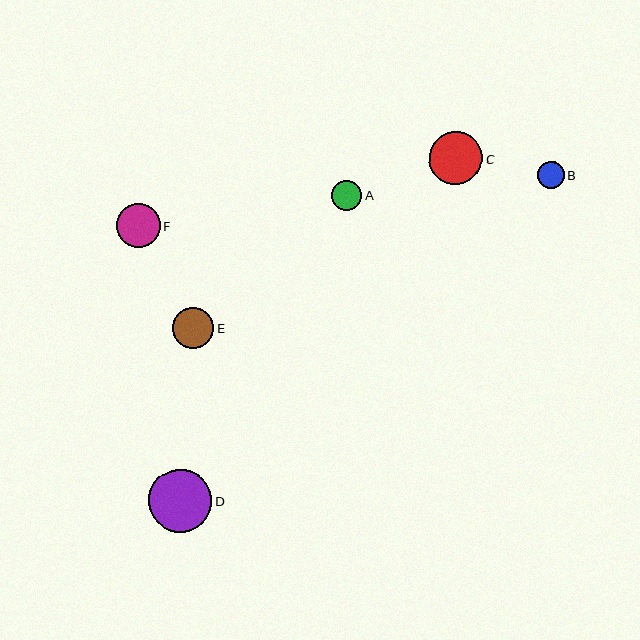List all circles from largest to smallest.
From largest to smallest: D, C, F, E, A, B.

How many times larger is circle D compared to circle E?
Circle D is approximately 1.5 times the size of circle E.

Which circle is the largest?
Circle D is the largest with a size of approximately 63 pixels.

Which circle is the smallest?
Circle B is the smallest with a size of approximately 27 pixels.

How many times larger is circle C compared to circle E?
Circle C is approximately 1.3 times the size of circle E.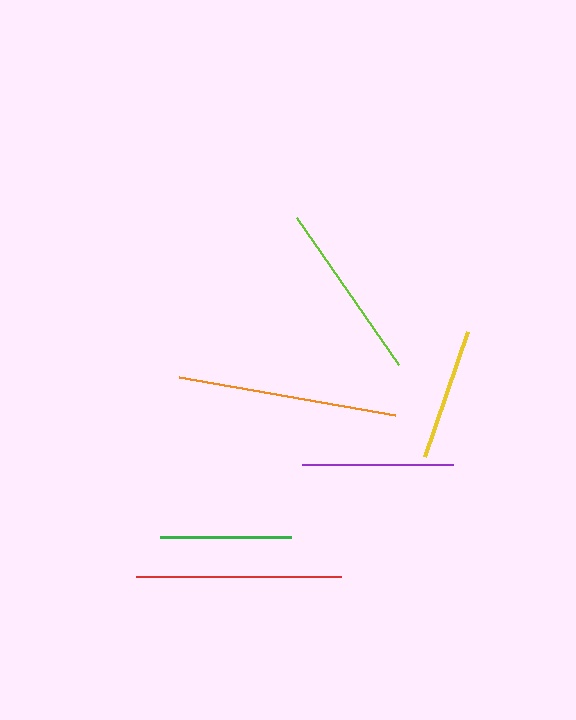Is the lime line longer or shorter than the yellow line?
The lime line is longer than the yellow line.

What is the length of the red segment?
The red segment is approximately 205 pixels long.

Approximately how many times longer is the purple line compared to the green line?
The purple line is approximately 1.2 times the length of the green line.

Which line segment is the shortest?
The green line is the shortest at approximately 131 pixels.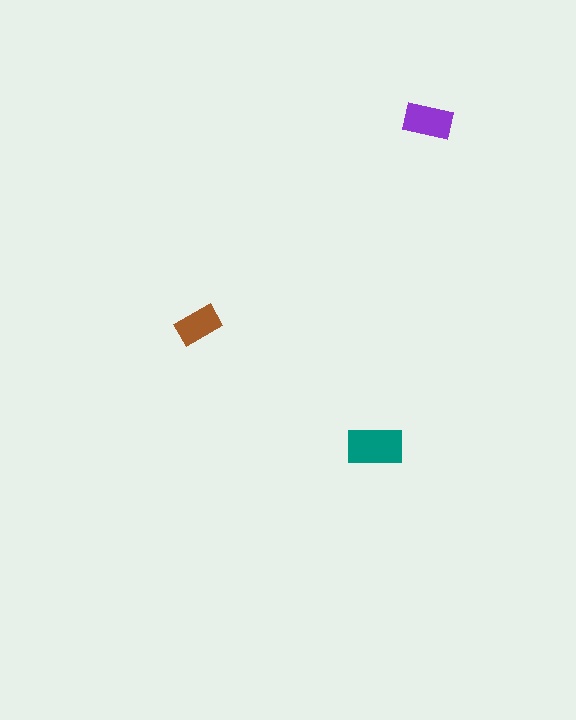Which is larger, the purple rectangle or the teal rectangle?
The teal one.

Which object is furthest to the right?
The purple rectangle is rightmost.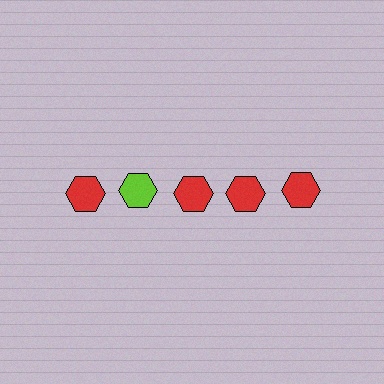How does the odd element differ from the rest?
It has a different color: lime instead of red.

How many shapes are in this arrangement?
There are 5 shapes arranged in a grid pattern.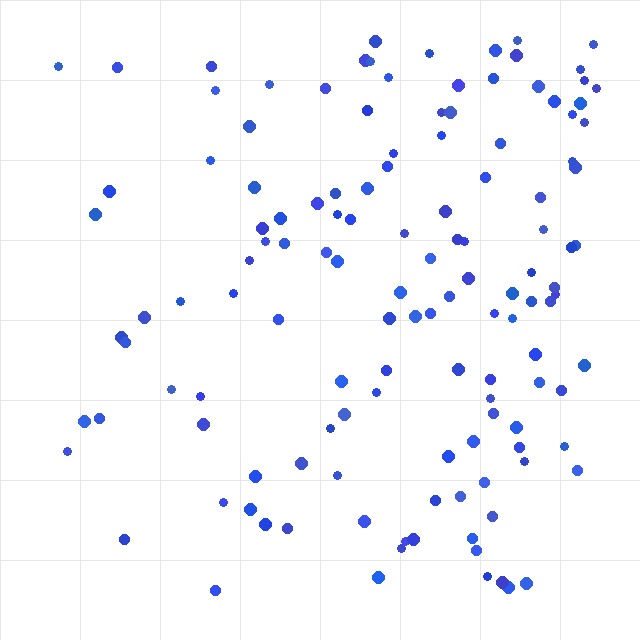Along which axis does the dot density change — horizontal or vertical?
Horizontal.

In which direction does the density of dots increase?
From left to right, with the right side densest.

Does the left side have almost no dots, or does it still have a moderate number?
Still a moderate number, just noticeably fewer than the right.